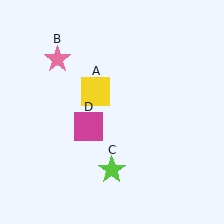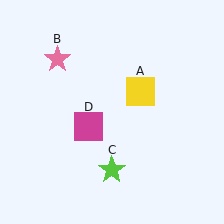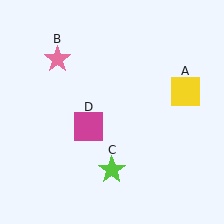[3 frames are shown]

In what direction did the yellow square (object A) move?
The yellow square (object A) moved right.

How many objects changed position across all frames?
1 object changed position: yellow square (object A).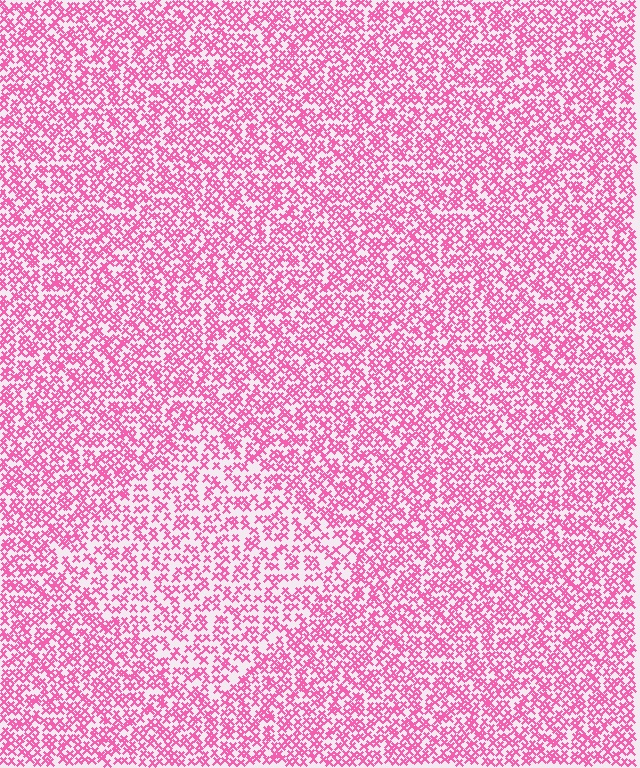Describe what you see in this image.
The image contains small pink elements arranged at two different densities. A diamond-shaped region is visible where the elements are less densely packed than the surrounding area.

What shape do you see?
I see a diamond.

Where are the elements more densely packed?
The elements are more densely packed outside the diamond boundary.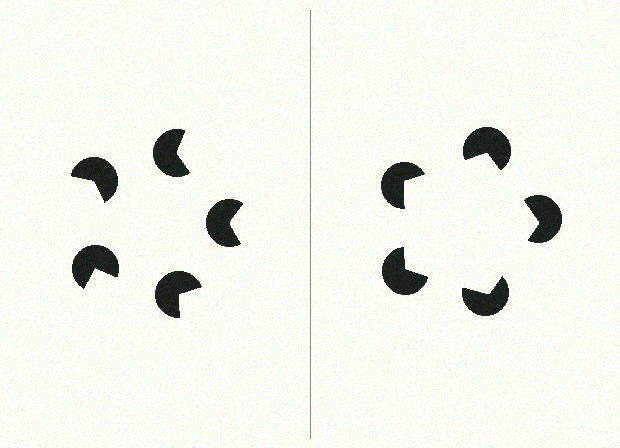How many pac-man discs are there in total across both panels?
10 — 5 on each side.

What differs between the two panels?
The pac-man discs are positioned identically on both sides; only the wedge orientations differ. On the right they align to a pentagon; on the left they are misaligned.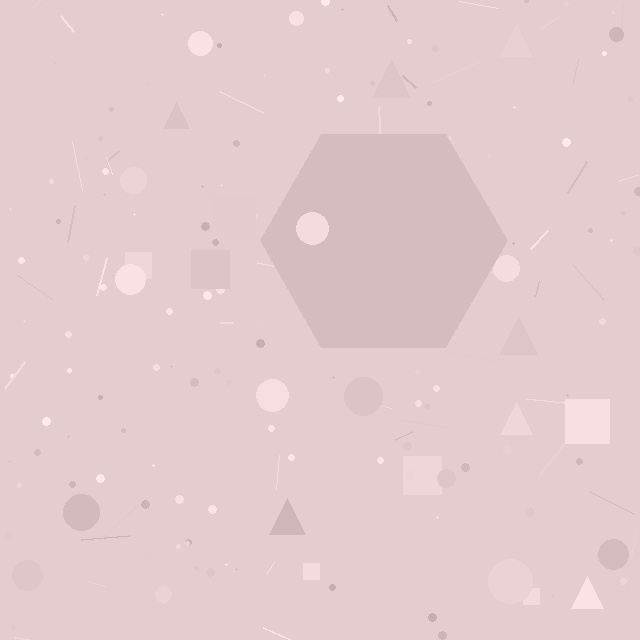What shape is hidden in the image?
A hexagon is hidden in the image.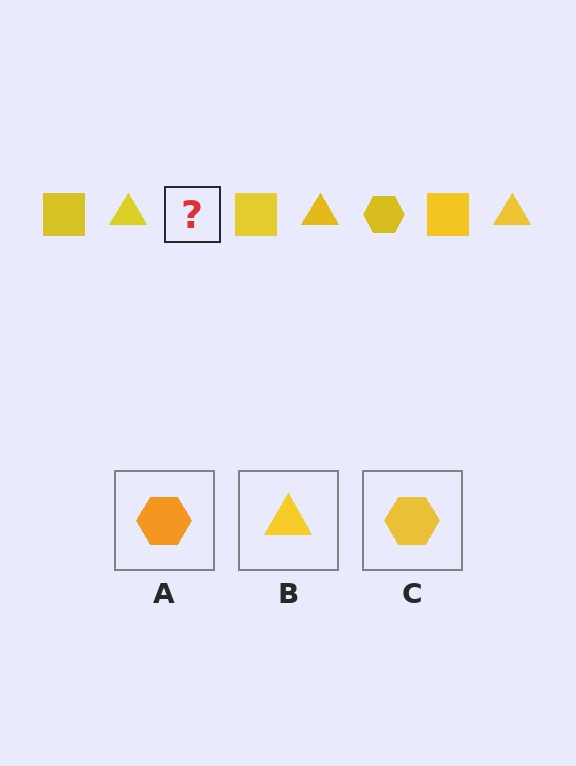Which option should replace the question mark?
Option C.